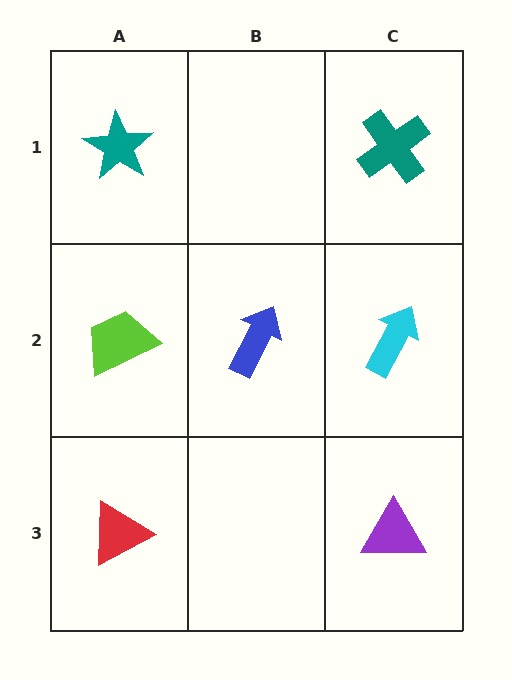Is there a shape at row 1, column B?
No, that cell is empty.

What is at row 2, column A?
A lime trapezoid.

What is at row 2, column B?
A blue arrow.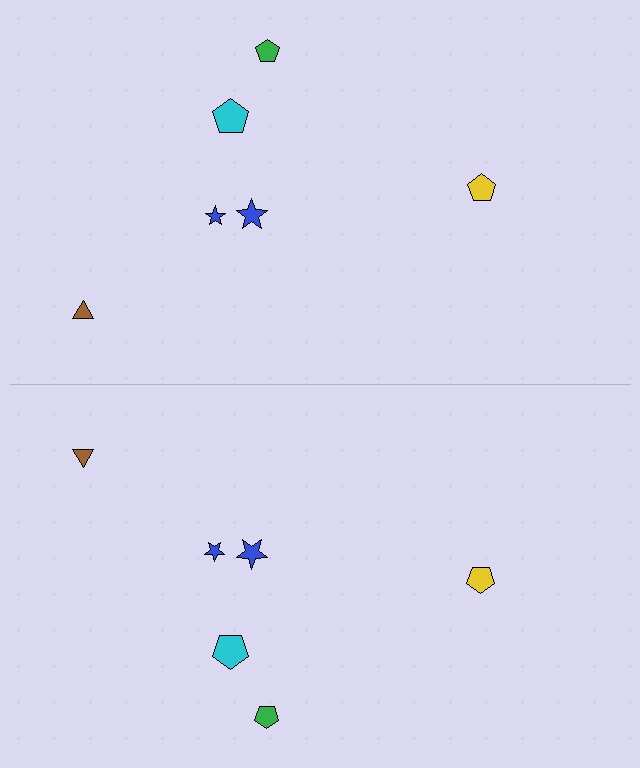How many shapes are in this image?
There are 12 shapes in this image.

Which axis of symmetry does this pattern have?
The pattern has a horizontal axis of symmetry running through the center of the image.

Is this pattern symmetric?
Yes, this pattern has bilateral (reflection) symmetry.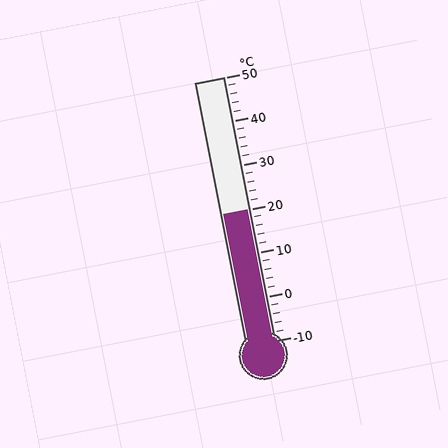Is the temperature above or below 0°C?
The temperature is above 0°C.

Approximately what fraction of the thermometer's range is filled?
The thermometer is filled to approximately 50% of its range.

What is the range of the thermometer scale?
The thermometer scale ranges from -10°C to 50°C.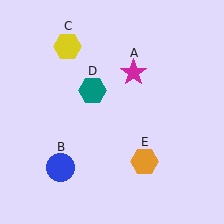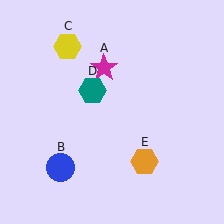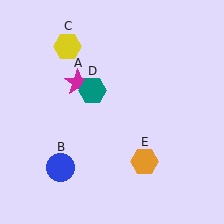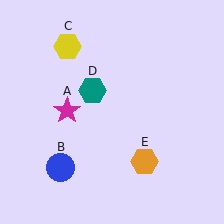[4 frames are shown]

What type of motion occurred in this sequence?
The magenta star (object A) rotated counterclockwise around the center of the scene.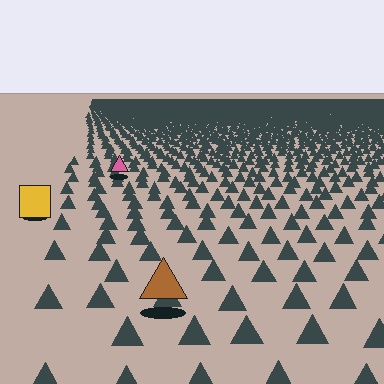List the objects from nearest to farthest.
From nearest to farthest: the brown triangle, the yellow square, the pink triangle.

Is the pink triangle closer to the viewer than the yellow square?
No. The yellow square is closer — you can tell from the texture gradient: the ground texture is coarser near it.